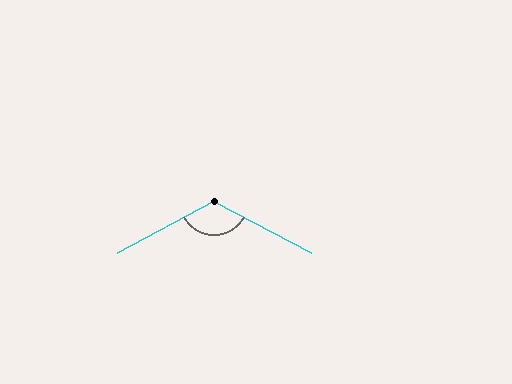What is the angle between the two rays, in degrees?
Approximately 124 degrees.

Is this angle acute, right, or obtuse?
It is obtuse.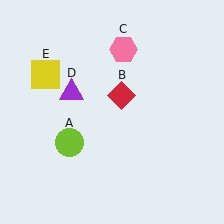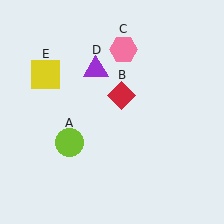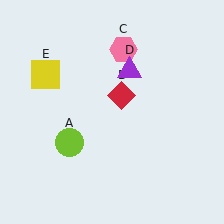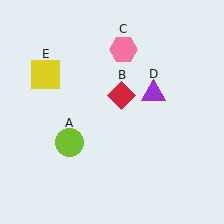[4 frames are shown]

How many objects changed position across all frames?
1 object changed position: purple triangle (object D).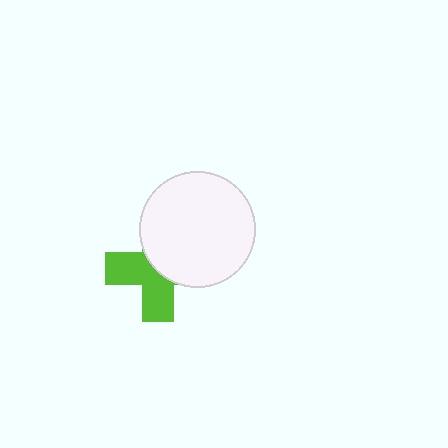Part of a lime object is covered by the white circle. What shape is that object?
It is a cross.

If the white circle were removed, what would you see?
You would see the complete lime cross.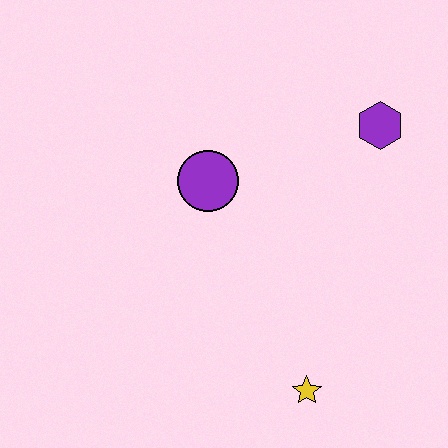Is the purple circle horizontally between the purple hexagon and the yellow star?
No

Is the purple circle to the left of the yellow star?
Yes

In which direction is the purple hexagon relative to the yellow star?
The purple hexagon is above the yellow star.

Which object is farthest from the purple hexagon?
The yellow star is farthest from the purple hexagon.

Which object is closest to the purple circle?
The purple hexagon is closest to the purple circle.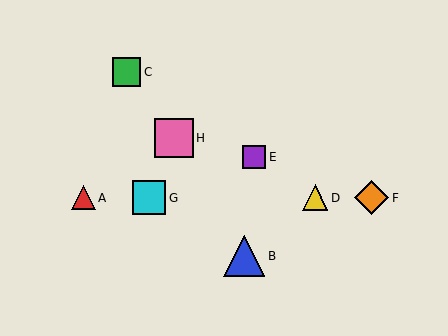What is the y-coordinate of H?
Object H is at y≈138.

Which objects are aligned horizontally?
Objects A, D, F, G are aligned horizontally.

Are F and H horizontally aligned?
No, F is at y≈198 and H is at y≈138.